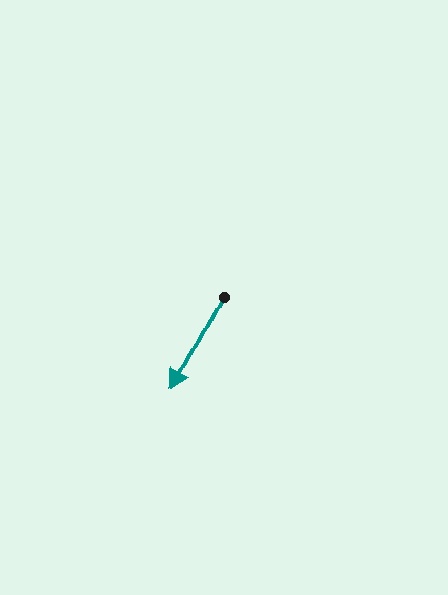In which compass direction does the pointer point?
Southwest.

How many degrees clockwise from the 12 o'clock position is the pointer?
Approximately 208 degrees.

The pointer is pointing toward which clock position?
Roughly 7 o'clock.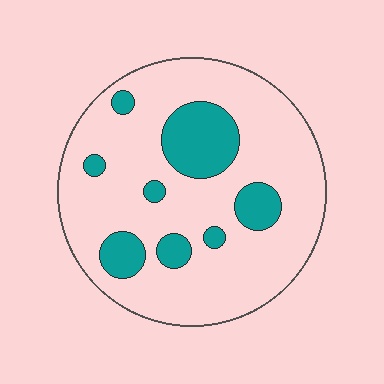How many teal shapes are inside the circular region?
8.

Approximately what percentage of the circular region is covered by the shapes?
Approximately 20%.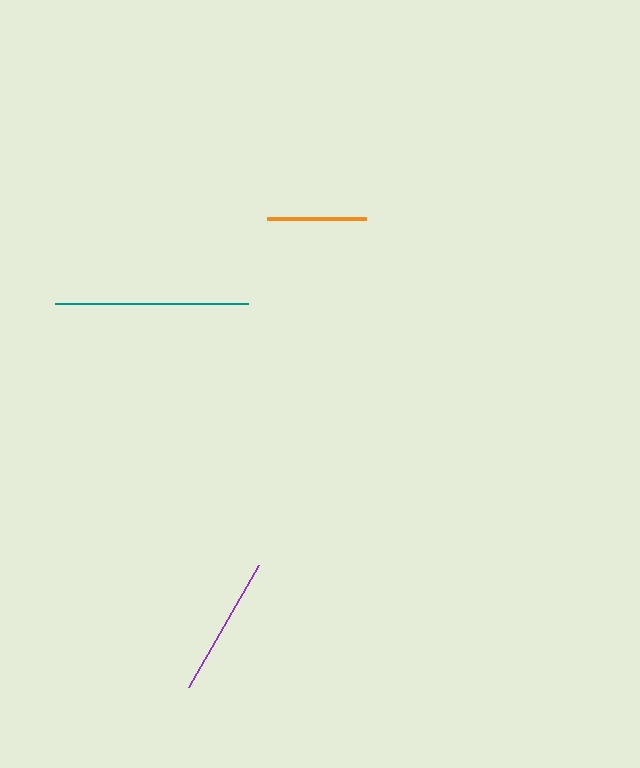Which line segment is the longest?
The teal line is the longest at approximately 192 pixels.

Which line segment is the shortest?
The orange line is the shortest at approximately 99 pixels.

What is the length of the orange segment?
The orange segment is approximately 99 pixels long.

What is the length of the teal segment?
The teal segment is approximately 192 pixels long.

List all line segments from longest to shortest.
From longest to shortest: teal, purple, orange.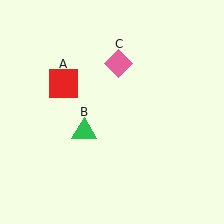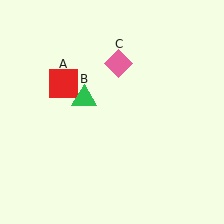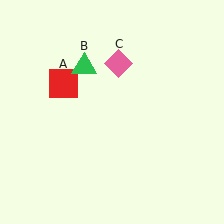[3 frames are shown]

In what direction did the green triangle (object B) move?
The green triangle (object B) moved up.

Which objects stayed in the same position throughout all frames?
Red square (object A) and pink diamond (object C) remained stationary.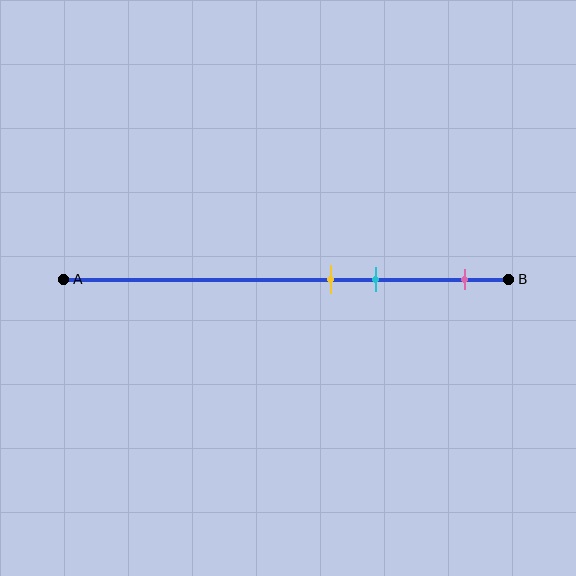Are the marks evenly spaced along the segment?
No, the marks are not evenly spaced.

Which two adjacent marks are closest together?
The yellow and cyan marks are the closest adjacent pair.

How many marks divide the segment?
There are 3 marks dividing the segment.